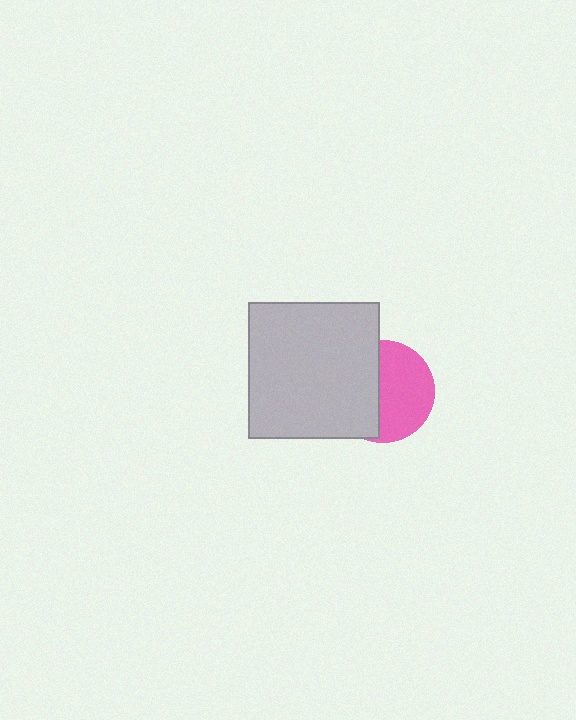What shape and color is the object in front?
The object in front is a light gray rectangle.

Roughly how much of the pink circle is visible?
About half of it is visible (roughly 55%).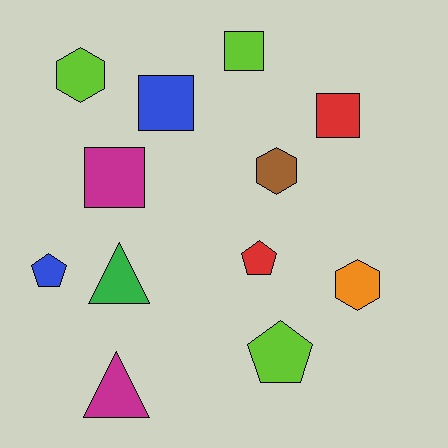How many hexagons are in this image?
There are 3 hexagons.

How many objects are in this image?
There are 12 objects.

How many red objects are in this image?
There are 2 red objects.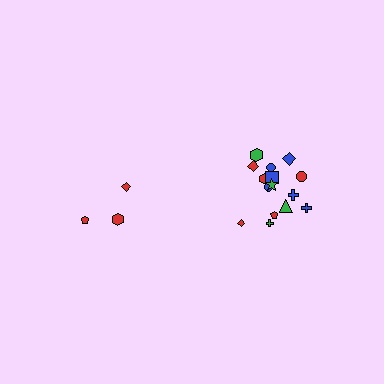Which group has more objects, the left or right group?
The right group.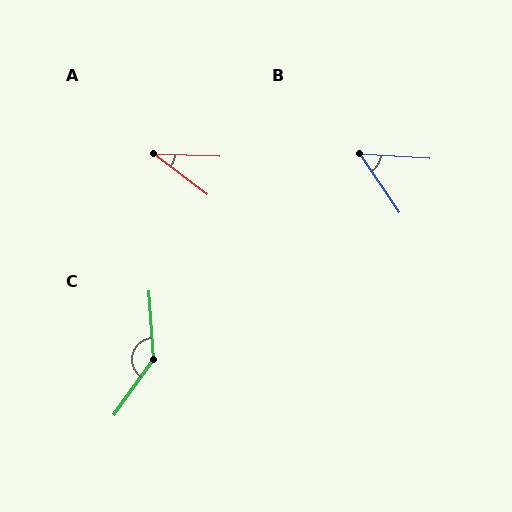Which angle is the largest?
C, at approximately 140 degrees.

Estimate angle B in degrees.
Approximately 52 degrees.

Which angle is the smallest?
A, at approximately 35 degrees.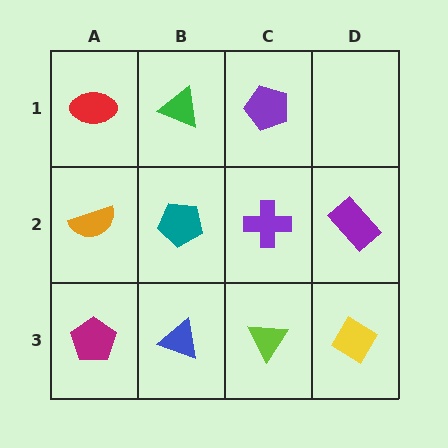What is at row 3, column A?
A magenta pentagon.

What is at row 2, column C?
A purple cross.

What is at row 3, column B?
A blue triangle.